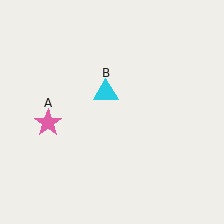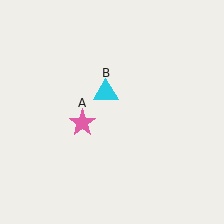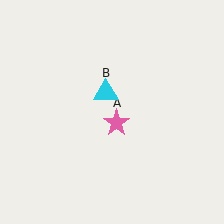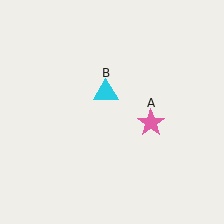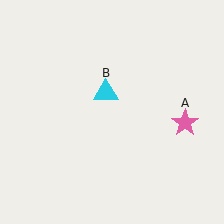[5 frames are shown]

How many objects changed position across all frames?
1 object changed position: pink star (object A).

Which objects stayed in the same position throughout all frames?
Cyan triangle (object B) remained stationary.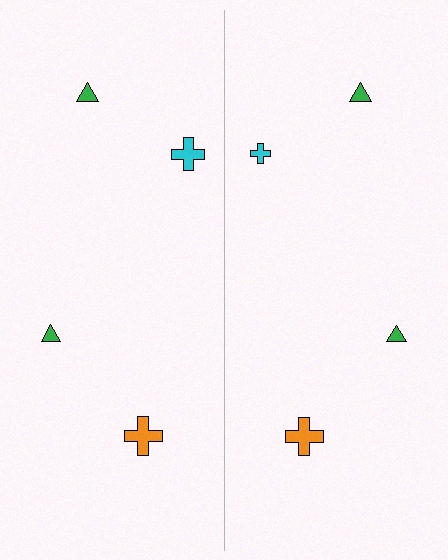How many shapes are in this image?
There are 8 shapes in this image.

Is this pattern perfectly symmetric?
No, the pattern is not perfectly symmetric. The cyan cross on the right side has a different size than its mirror counterpart.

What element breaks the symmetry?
The cyan cross on the right side has a different size than its mirror counterpart.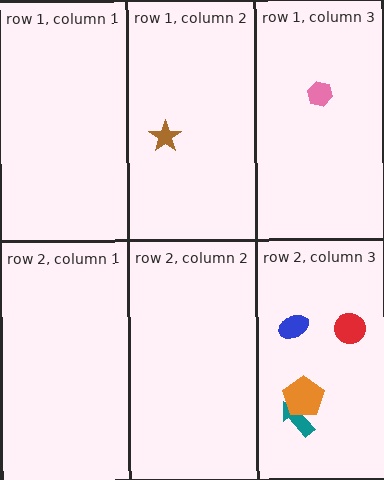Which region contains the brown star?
The row 1, column 2 region.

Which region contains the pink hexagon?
The row 1, column 3 region.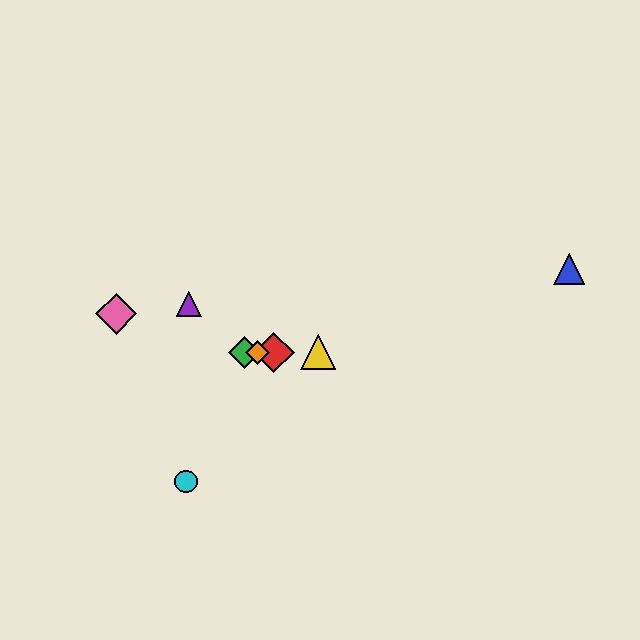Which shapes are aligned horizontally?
The red diamond, the green diamond, the yellow triangle, the orange diamond are aligned horizontally.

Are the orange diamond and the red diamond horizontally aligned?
Yes, both are at y≈352.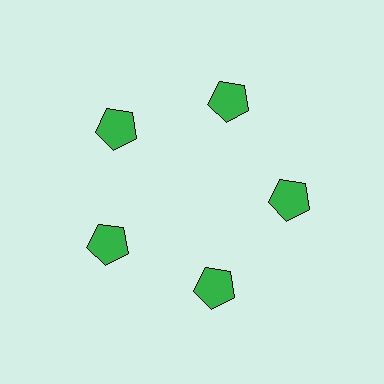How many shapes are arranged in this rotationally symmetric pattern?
There are 5 shapes, arranged in 5 groups of 1.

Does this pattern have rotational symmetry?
Yes, this pattern has 5-fold rotational symmetry. It looks the same after rotating 72 degrees around the center.